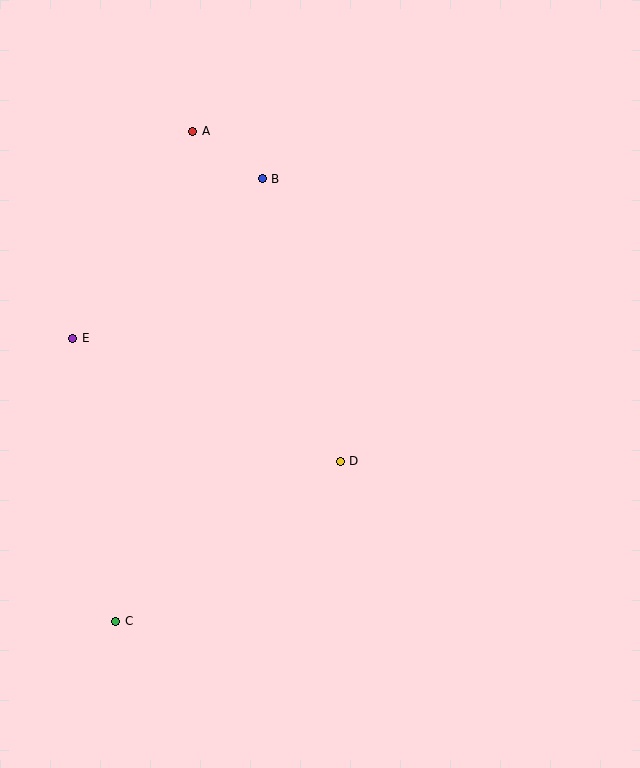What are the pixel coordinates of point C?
Point C is at (116, 621).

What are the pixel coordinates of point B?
Point B is at (262, 179).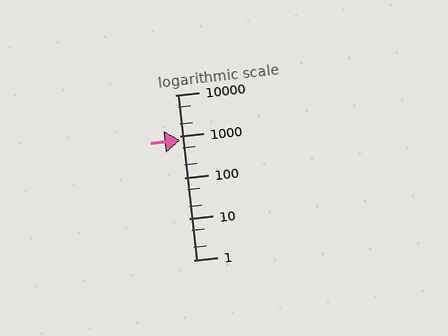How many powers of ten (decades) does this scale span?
The scale spans 4 decades, from 1 to 10000.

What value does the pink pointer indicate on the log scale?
The pointer indicates approximately 800.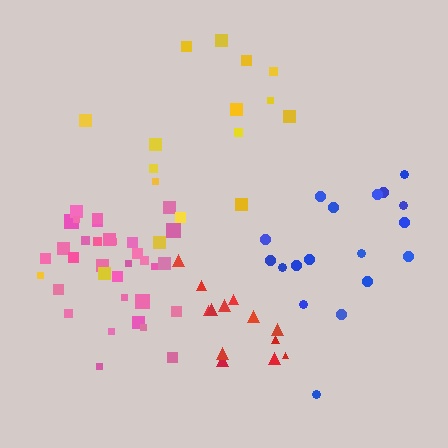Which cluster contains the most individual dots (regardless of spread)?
Pink (32).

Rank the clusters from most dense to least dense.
pink, red, blue, yellow.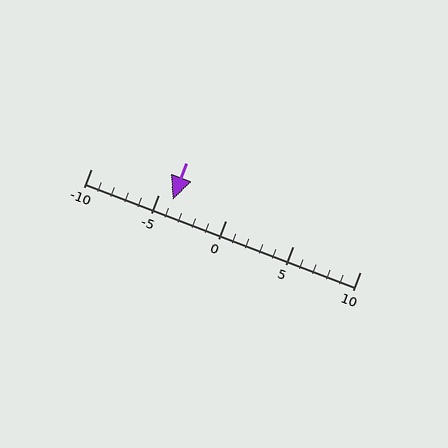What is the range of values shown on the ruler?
The ruler shows values from -10 to 10.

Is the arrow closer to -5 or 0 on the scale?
The arrow is closer to -5.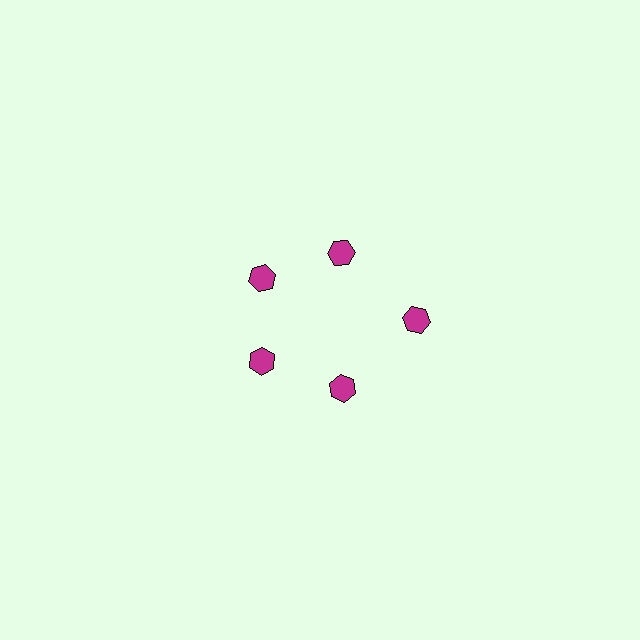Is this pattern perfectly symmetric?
No. The 5 magenta hexagons are arranged in a ring, but one element near the 3 o'clock position is pushed outward from the center, breaking the 5-fold rotational symmetry.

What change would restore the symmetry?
The symmetry would be restored by moving it inward, back onto the ring so that all 5 hexagons sit at equal angles and equal distance from the center.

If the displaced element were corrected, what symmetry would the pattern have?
It would have 5-fold rotational symmetry — the pattern would map onto itself every 72 degrees.